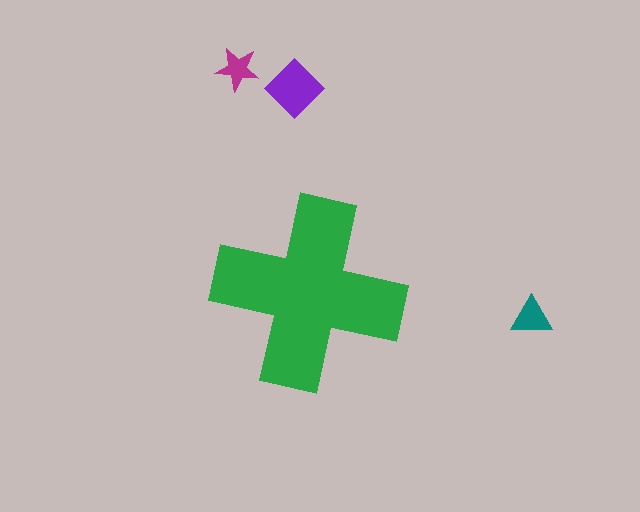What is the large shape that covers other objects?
A green cross.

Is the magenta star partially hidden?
No, the magenta star is fully visible.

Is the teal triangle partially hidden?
No, the teal triangle is fully visible.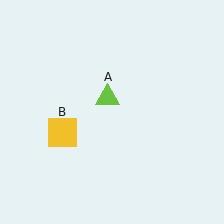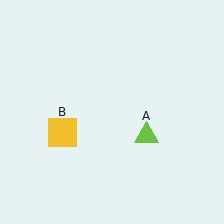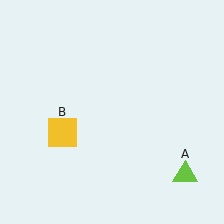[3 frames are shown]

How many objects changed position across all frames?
1 object changed position: lime triangle (object A).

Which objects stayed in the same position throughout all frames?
Yellow square (object B) remained stationary.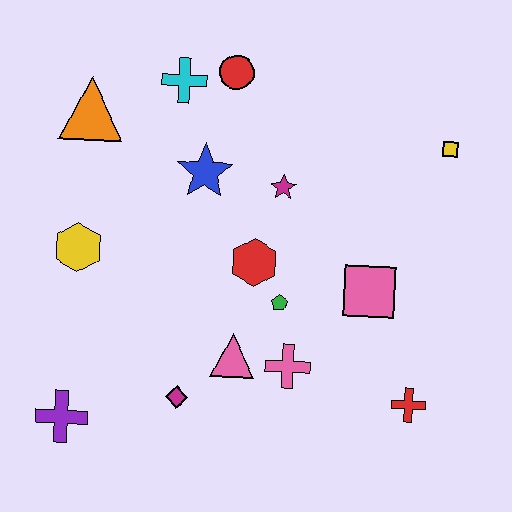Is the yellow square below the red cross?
No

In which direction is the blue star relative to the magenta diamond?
The blue star is above the magenta diamond.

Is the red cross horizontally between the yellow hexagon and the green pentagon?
No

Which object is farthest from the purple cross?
The yellow square is farthest from the purple cross.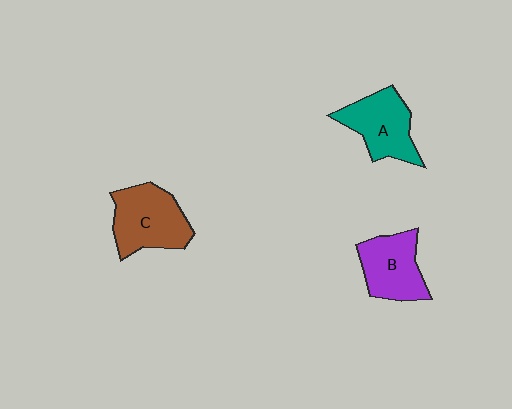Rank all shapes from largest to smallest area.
From largest to smallest: C (brown), A (teal), B (purple).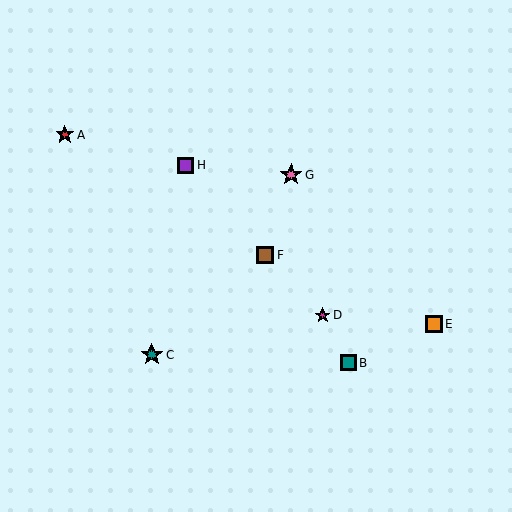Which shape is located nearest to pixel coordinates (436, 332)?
The orange square (labeled E) at (434, 324) is nearest to that location.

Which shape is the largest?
The pink star (labeled G) is the largest.